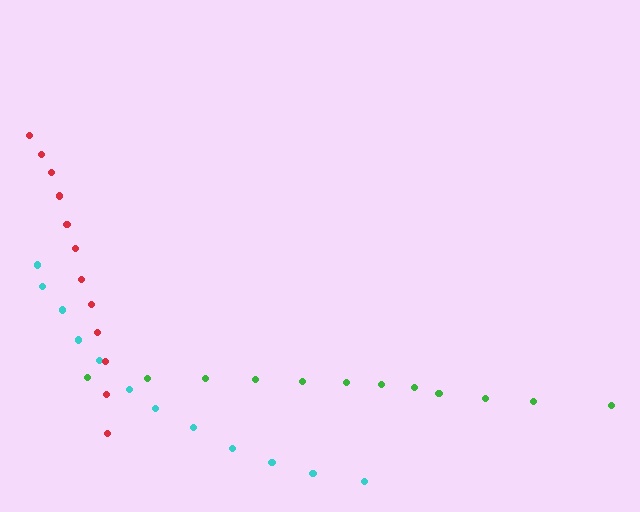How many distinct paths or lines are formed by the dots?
There are 3 distinct paths.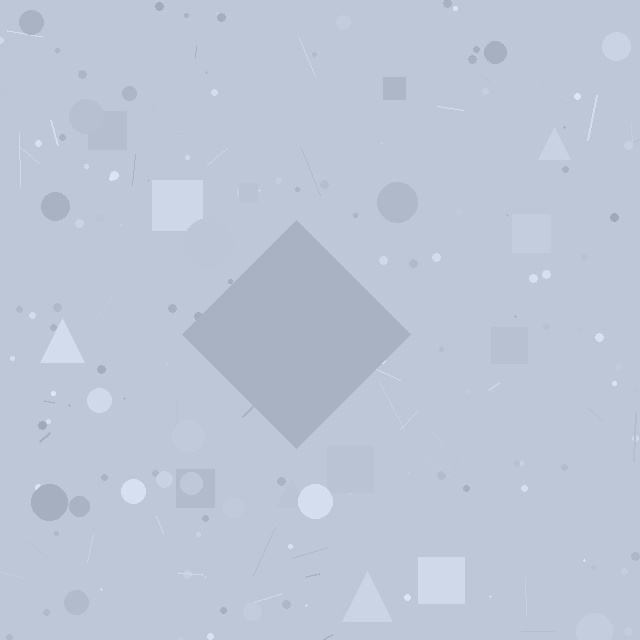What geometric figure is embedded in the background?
A diamond is embedded in the background.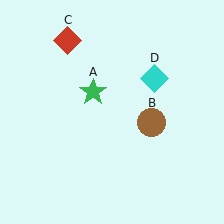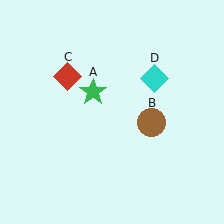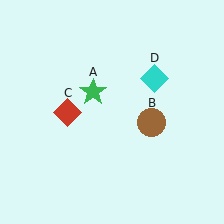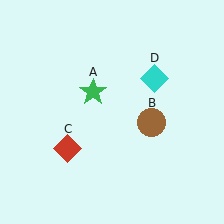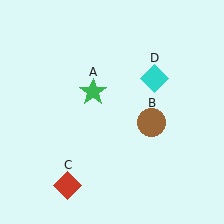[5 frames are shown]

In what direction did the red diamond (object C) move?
The red diamond (object C) moved down.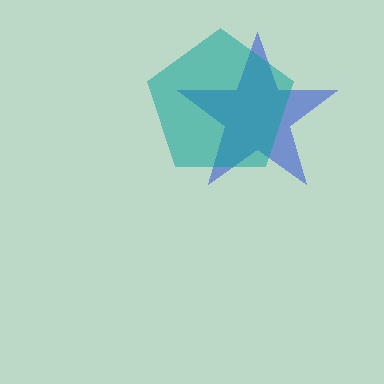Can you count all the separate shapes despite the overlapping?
Yes, there are 2 separate shapes.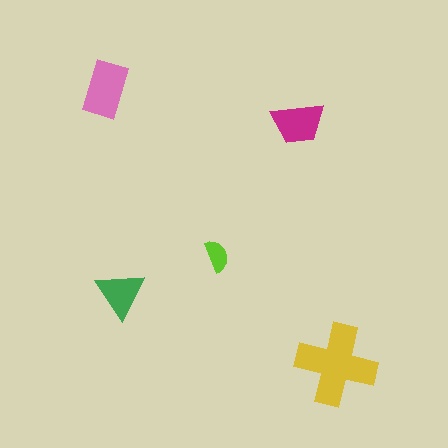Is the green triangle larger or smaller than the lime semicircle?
Larger.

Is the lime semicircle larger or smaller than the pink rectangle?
Smaller.